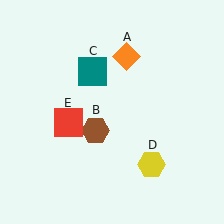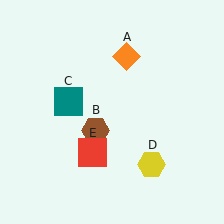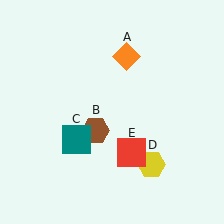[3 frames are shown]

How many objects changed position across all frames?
2 objects changed position: teal square (object C), red square (object E).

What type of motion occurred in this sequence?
The teal square (object C), red square (object E) rotated counterclockwise around the center of the scene.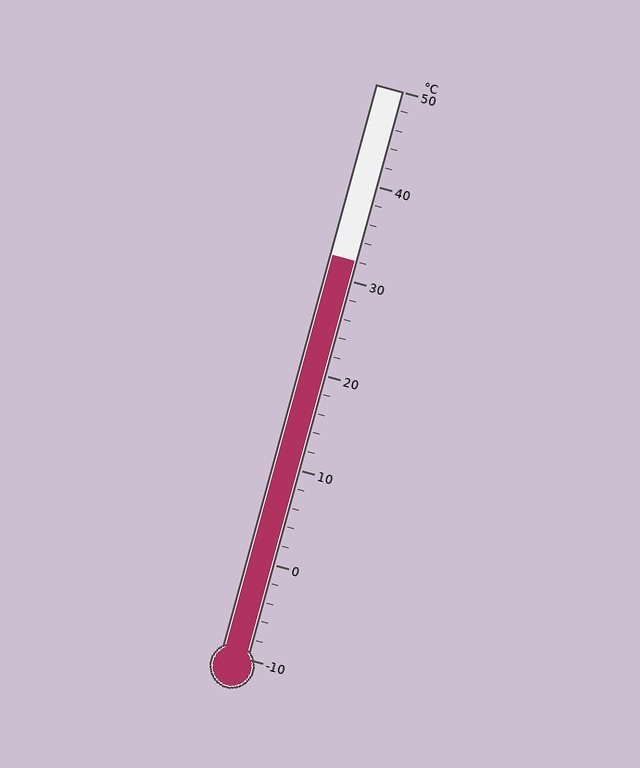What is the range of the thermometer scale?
The thermometer scale ranges from -10°C to 50°C.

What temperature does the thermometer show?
The thermometer shows approximately 32°C.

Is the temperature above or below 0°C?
The temperature is above 0°C.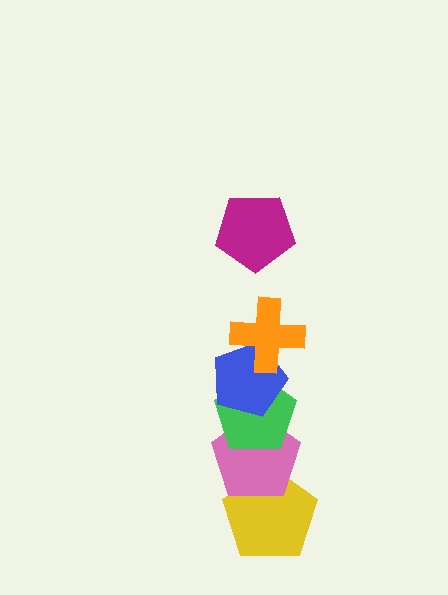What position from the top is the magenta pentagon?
The magenta pentagon is 1st from the top.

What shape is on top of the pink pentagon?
The green pentagon is on top of the pink pentagon.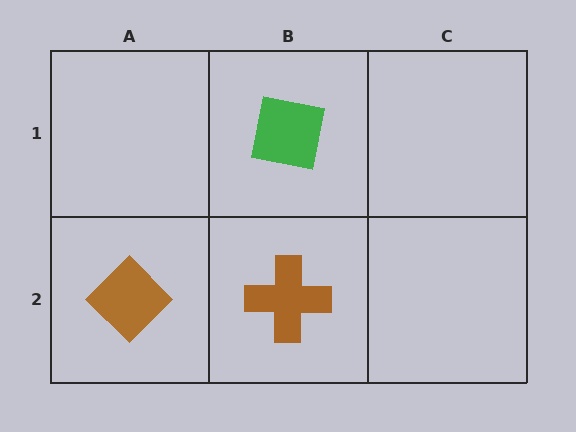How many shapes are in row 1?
1 shape.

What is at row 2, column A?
A brown diamond.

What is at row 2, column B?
A brown cross.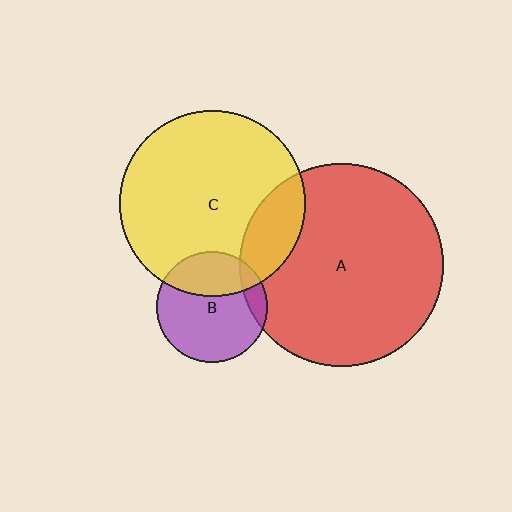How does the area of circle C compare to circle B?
Approximately 2.8 times.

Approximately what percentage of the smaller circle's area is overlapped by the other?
Approximately 20%.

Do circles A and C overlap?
Yes.